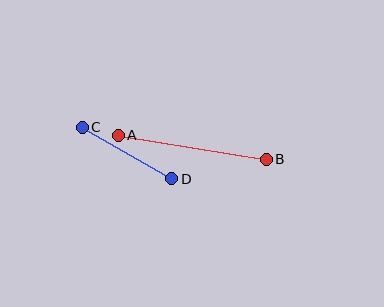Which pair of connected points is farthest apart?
Points A and B are farthest apart.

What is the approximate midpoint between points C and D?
The midpoint is at approximately (127, 153) pixels.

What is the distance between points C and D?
The distance is approximately 103 pixels.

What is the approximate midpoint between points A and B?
The midpoint is at approximately (192, 147) pixels.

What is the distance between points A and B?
The distance is approximately 150 pixels.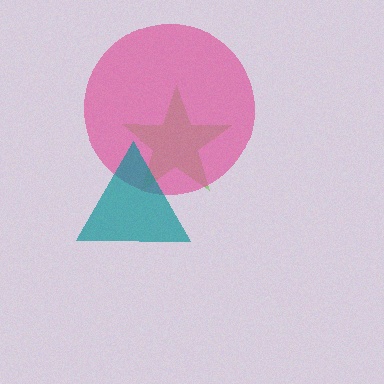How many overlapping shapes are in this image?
There are 3 overlapping shapes in the image.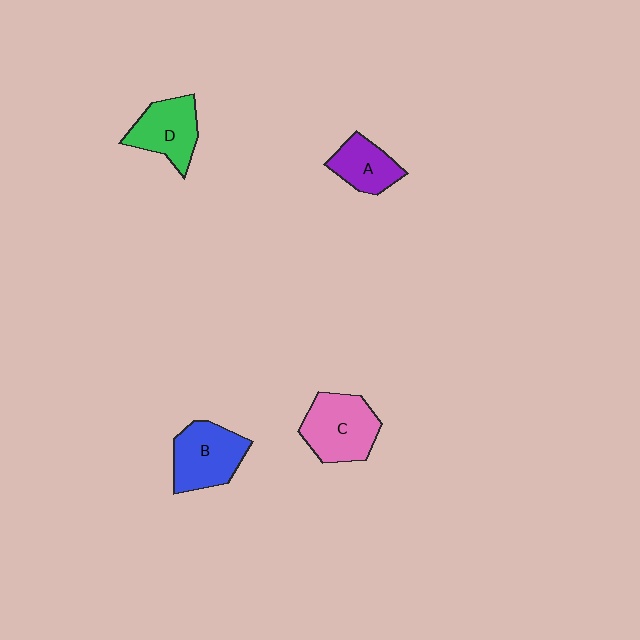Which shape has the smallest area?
Shape A (purple).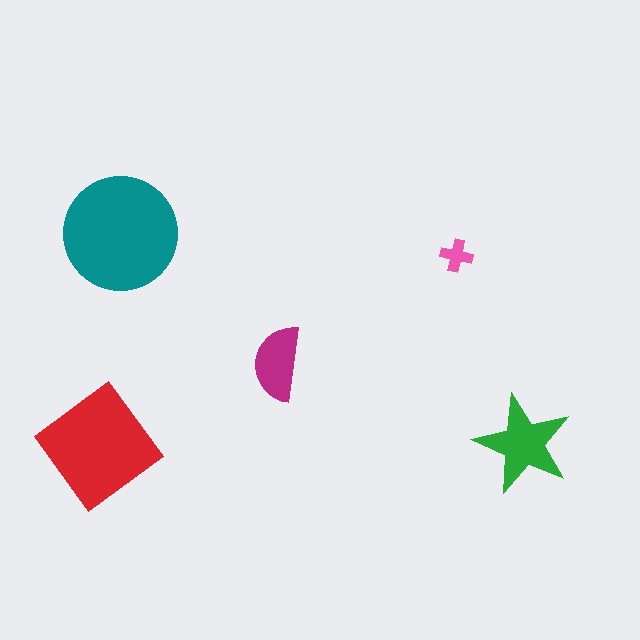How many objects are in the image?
There are 5 objects in the image.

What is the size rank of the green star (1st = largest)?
3rd.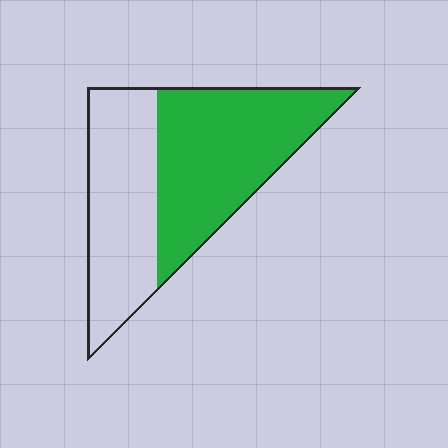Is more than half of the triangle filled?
Yes.